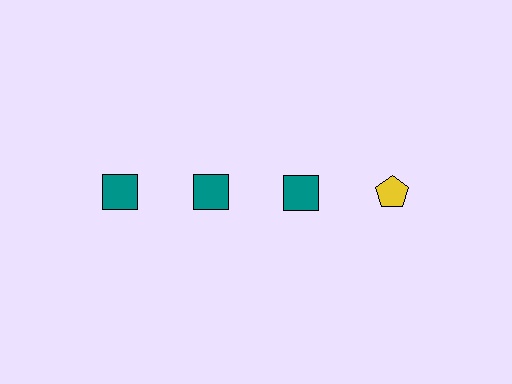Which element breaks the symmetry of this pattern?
The yellow pentagon in the top row, second from right column breaks the symmetry. All other shapes are teal squares.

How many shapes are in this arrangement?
There are 4 shapes arranged in a grid pattern.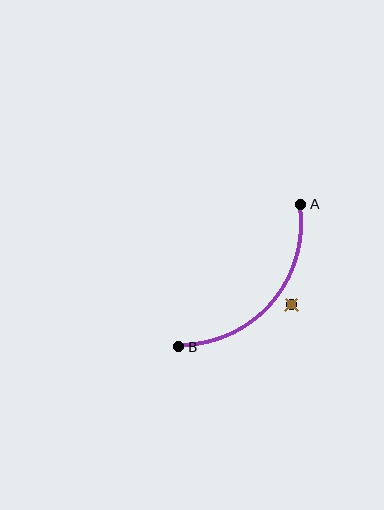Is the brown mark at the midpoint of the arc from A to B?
No — the brown mark does not lie on the arc at all. It sits slightly outside the curve.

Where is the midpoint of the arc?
The arc midpoint is the point on the curve farthest from the straight line joining A and B. It sits below and to the right of that line.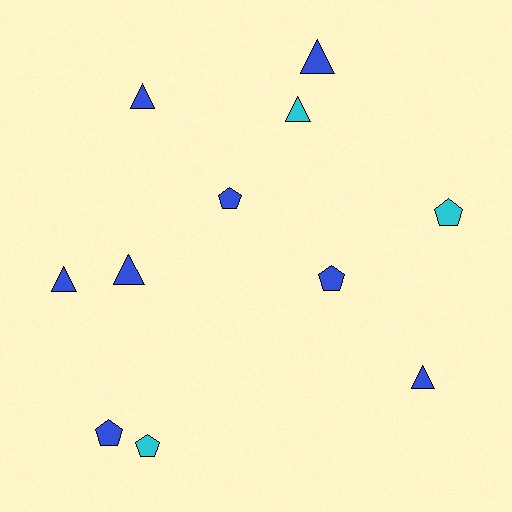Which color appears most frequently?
Blue, with 8 objects.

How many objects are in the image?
There are 11 objects.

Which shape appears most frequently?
Triangle, with 6 objects.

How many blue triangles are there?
There are 5 blue triangles.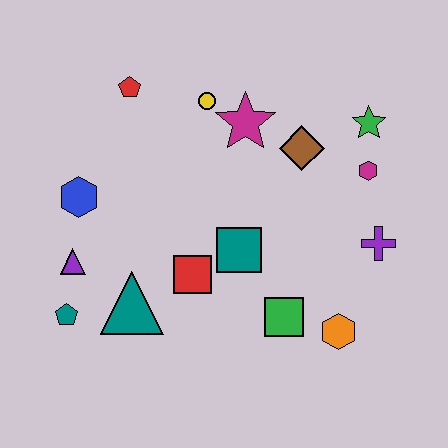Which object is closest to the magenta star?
The yellow circle is closest to the magenta star.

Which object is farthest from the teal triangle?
The green star is farthest from the teal triangle.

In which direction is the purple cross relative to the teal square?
The purple cross is to the right of the teal square.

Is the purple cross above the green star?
No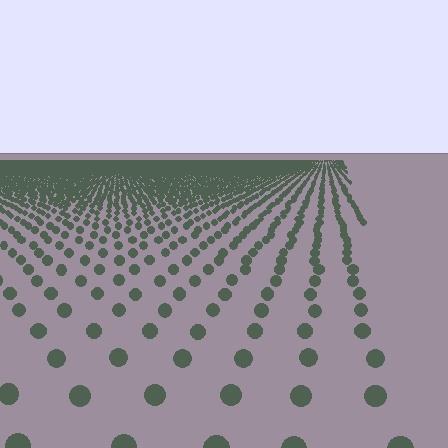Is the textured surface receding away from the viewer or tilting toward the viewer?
The surface is receding away from the viewer. Texture elements get smaller and denser toward the top.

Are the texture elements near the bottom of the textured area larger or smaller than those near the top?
Larger. Near the bottom, elements are closer to the viewer and appear at a bigger on-screen size.